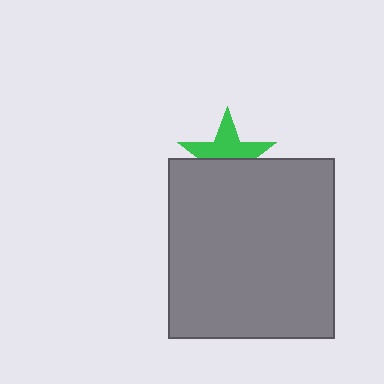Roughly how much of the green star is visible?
About half of it is visible (roughly 53%).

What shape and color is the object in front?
The object in front is a gray rectangle.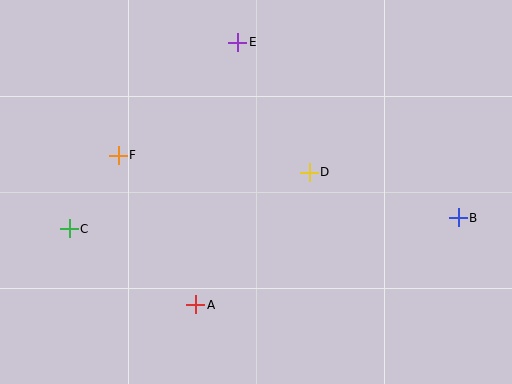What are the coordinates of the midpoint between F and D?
The midpoint between F and D is at (214, 164).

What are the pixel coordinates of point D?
Point D is at (309, 172).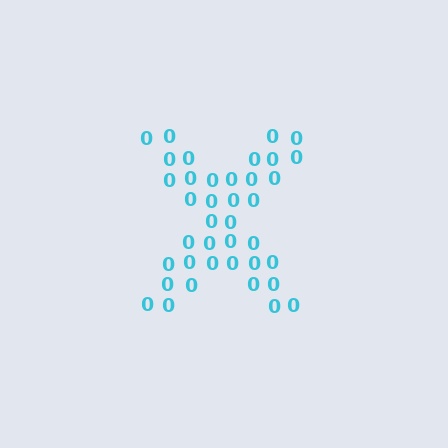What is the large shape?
The large shape is the letter X.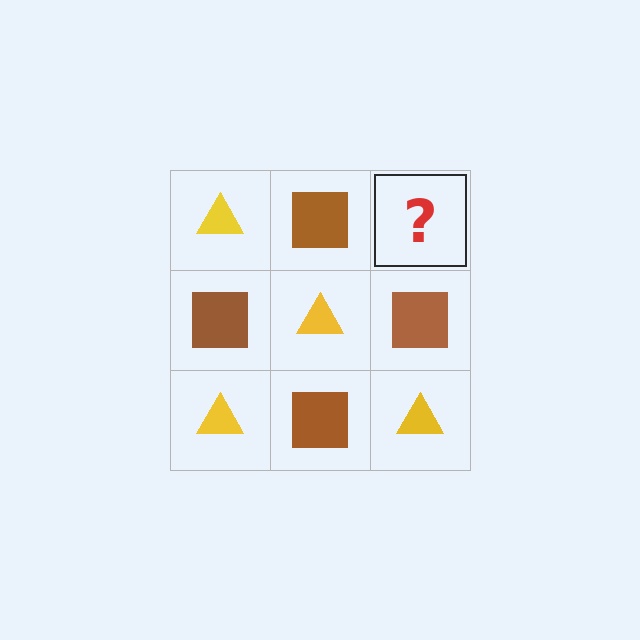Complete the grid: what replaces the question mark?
The question mark should be replaced with a yellow triangle.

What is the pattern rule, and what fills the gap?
The rule is that it alternates yellow triangle and brown square in a checkerboard pattern. The gap should be filled with a yellow triangle.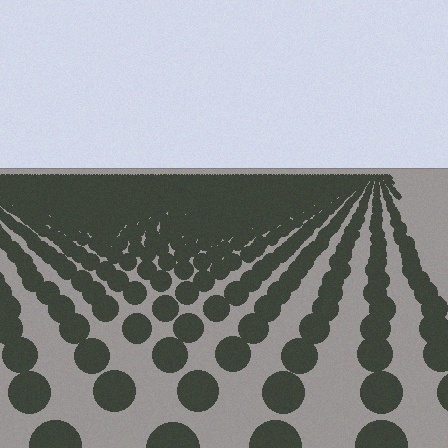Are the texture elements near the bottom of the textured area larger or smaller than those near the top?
Larger. Near the bottom, elements are closer to the viewer and appear at a bigger on-screen size.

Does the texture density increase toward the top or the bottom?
Density increases toward the top.